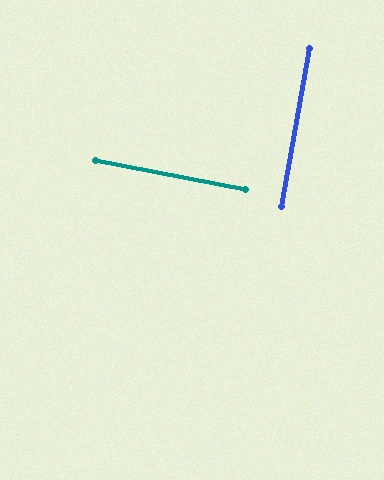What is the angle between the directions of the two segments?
Approximately 89 degrees.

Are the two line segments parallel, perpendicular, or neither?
Perpendicular — they meet at approximately 89°.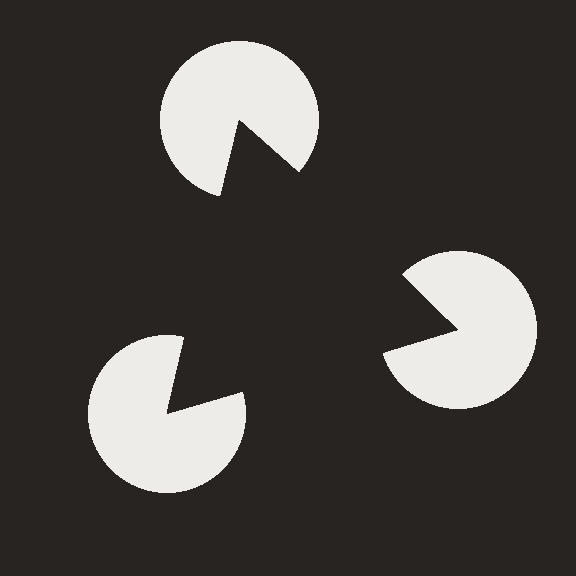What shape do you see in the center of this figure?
An illusory triangle — its edges are inferred from the aligned wedge cuts in the pac-man discs, not physically drawn.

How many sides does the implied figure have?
3 sides.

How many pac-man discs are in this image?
There are 3 — one at each vertex of the illusory triangle.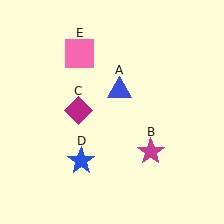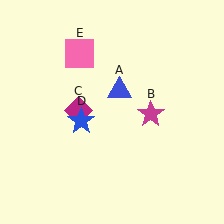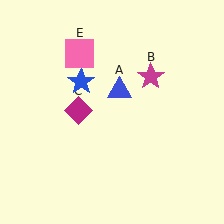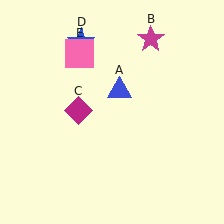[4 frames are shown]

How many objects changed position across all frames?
2 objects changed position: magenta star (object B), blue star (object D).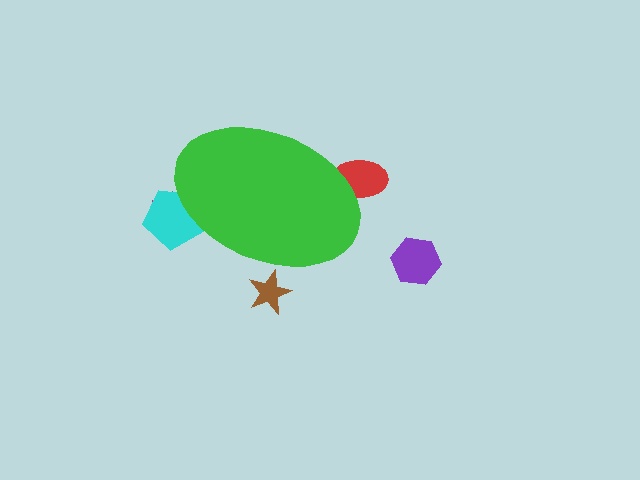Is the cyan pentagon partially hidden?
Yes, the cyan pentagon is partially hidden behind the green ellipse.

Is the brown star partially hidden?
Yes, the brown star is partially hidden behind the green ellipse.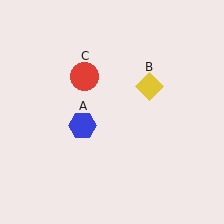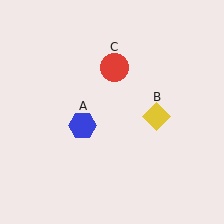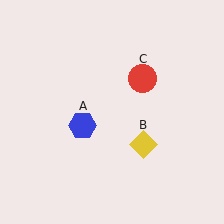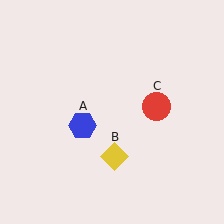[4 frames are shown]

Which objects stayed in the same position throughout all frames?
Blue hexagon (object A) remained stationary.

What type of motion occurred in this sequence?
The yellow diamond (object B), red circle (object C) rotated clockwise around the center of the scene.